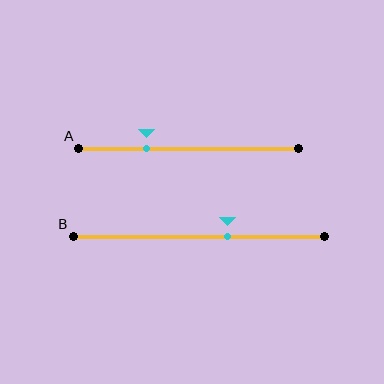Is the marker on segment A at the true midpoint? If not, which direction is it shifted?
No, the marker on segment A is shifted to the left by about 19% of the segment length.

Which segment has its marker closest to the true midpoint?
Segment B has its marker closest to the true midpoint.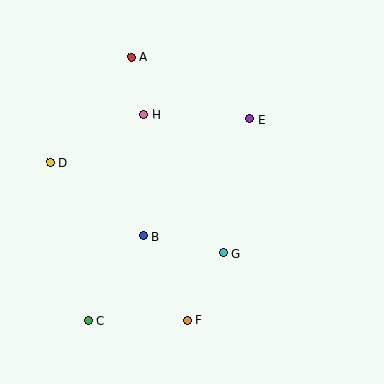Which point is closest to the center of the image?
Point B at (144, 236) is closest to the center.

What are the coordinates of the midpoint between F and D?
The midpoint between F and D is at (119, 241).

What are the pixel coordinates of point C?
Point C is at (89, 320).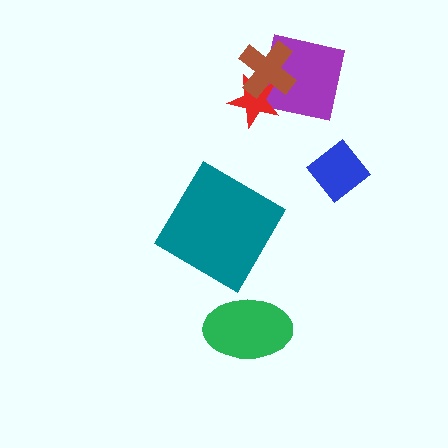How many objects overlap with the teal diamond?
0 objects overlap with the teal diamond.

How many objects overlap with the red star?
2 objects overlap with the red star.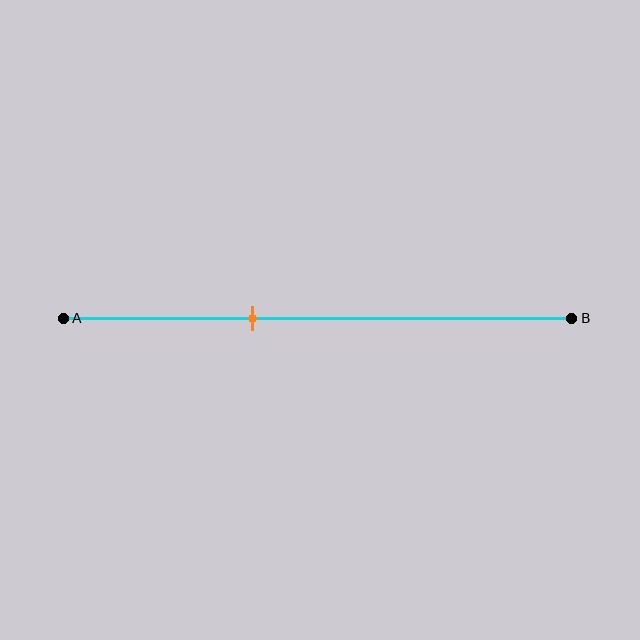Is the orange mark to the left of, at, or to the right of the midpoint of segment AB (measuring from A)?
The orange mark is to the left of the midpoint of segment AB.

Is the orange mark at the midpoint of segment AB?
No, the mark is at about 35% from A, not at the 50% midpoint.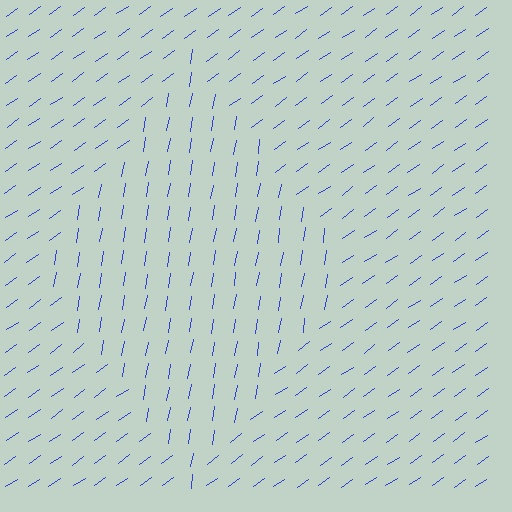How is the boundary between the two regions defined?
The boundary is defined purely by a change in line orientation (approximately 45 degrees difference). All lines are the same color and thickness.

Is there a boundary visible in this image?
Yes, there is a texture boundary formed by a change in line orientation.